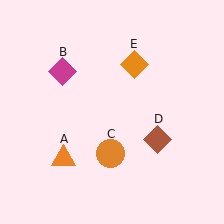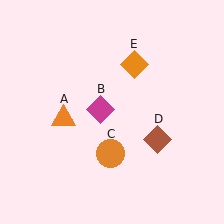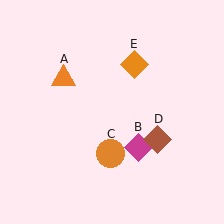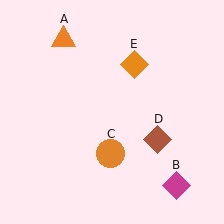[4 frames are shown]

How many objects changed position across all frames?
2 objects changed position: orange triangle (object A), magenta diamond (object B).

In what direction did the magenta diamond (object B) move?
The magenta diamond (object B) moved down and to the right.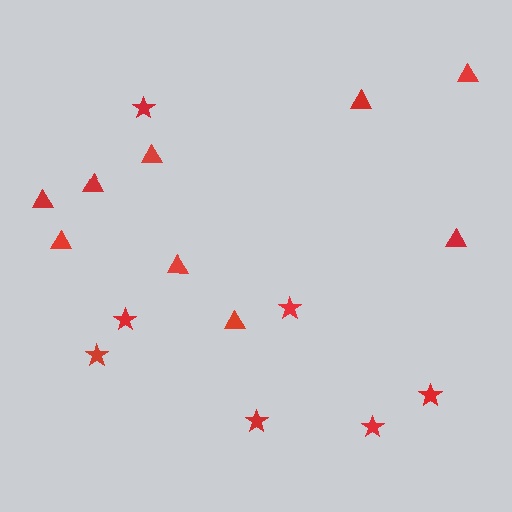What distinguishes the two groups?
There are 2 groups: one group of triangles (9) and one group of stars (7).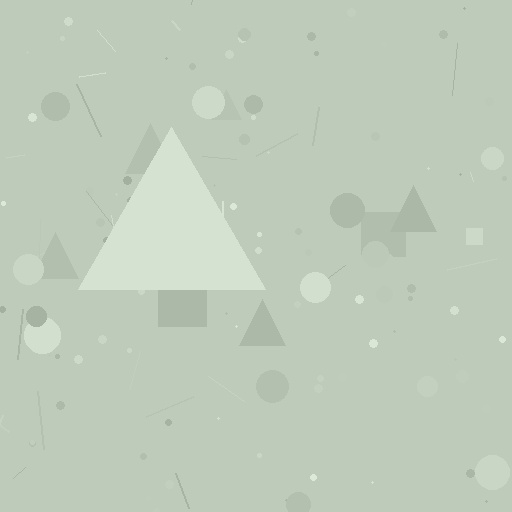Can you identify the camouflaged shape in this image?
The camouflaged shape is a triangle.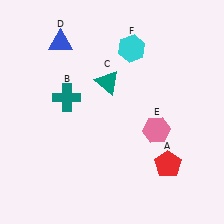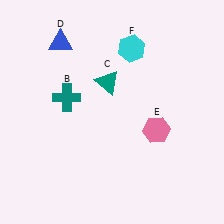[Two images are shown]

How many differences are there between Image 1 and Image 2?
There is 1 difference between the two images.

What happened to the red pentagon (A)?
The red pentagon (A) was removed in Image 2. It was in the bottom-right area of Image 1.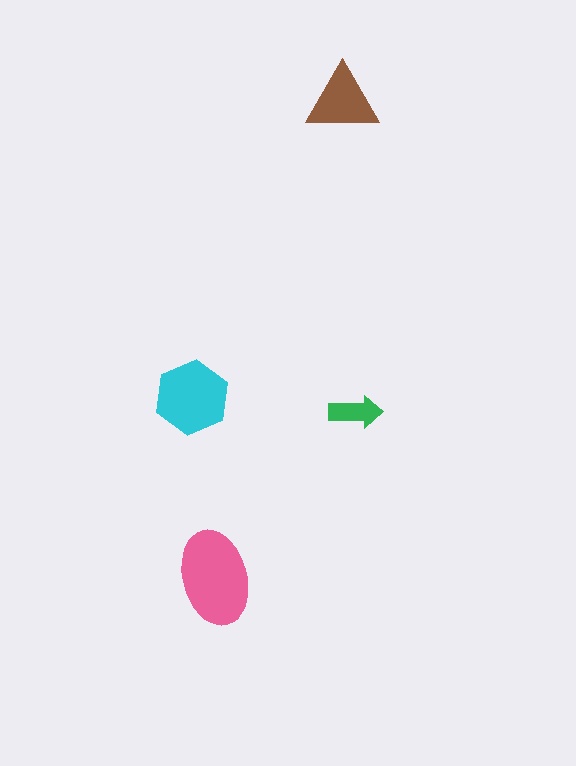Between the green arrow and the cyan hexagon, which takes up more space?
The cyan hexagon.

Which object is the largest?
The pink ellipse.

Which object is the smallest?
The green arrow.